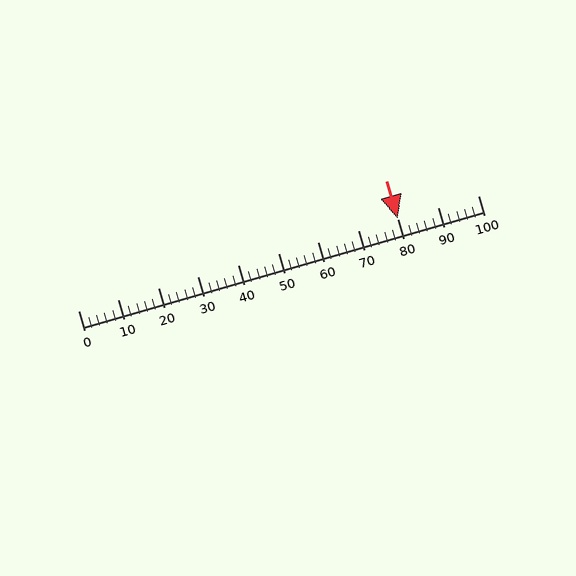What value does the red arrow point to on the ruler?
The red arrow points to approximately 80.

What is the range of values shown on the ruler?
The ruler shows values from 0 to 100.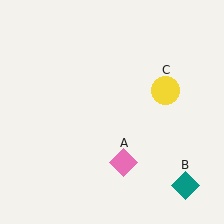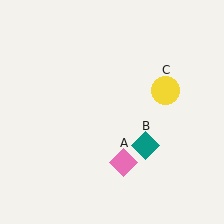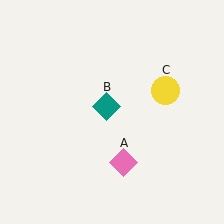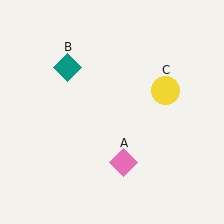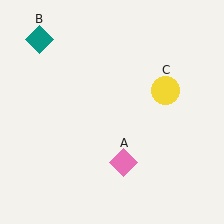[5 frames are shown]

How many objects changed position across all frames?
1 object changed position: teal diamond (object B).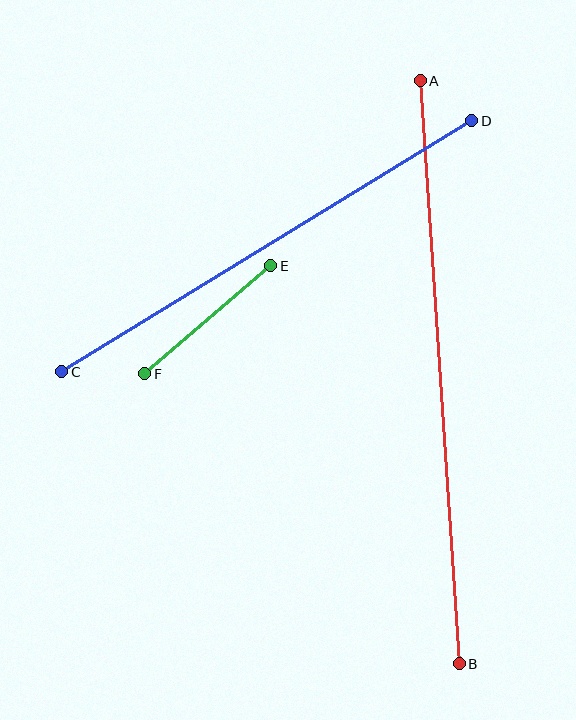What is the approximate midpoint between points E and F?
The midpoint is at approximately (208, 320) pixels.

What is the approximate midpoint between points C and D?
The midpoint is at approximately (267, 246) pixels.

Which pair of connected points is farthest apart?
Points A and B are farthest apart.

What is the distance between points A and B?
The distance is approximately 584 pixels.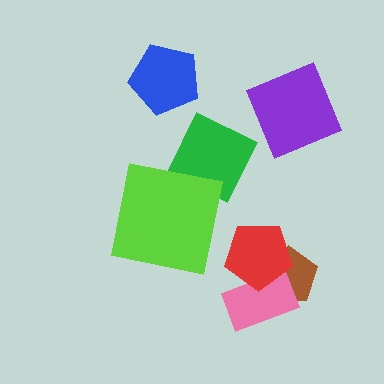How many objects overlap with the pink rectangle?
2 objects overlap with the pink rectangle.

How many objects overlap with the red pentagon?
2 objects overlap with the red pentagon.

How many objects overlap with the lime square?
1 object overlaps with the lime square.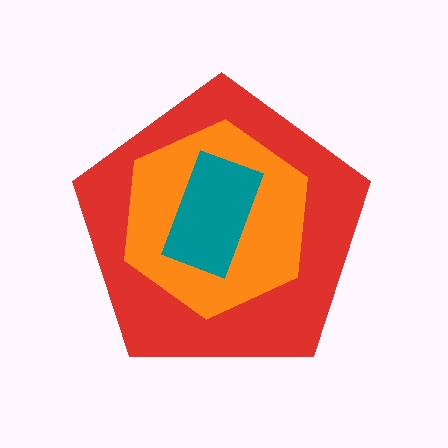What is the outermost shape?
The red pentagon.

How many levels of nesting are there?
3.